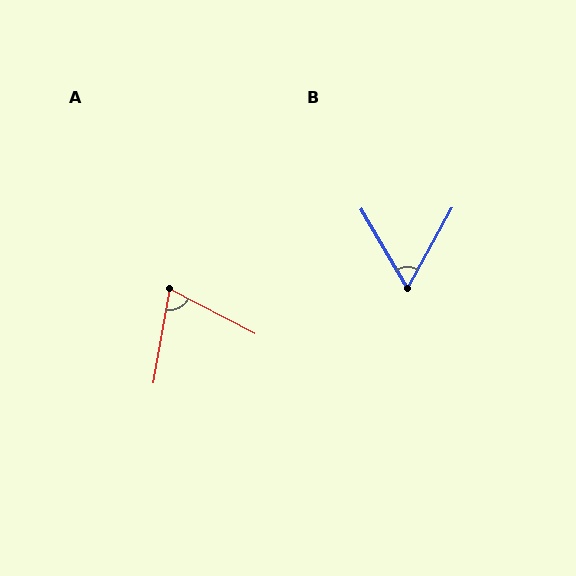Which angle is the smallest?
B, at approximately 59 degrees.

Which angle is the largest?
A, at approximately 72 degrees.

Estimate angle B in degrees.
Approximately 59 degrees.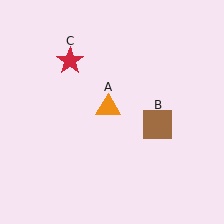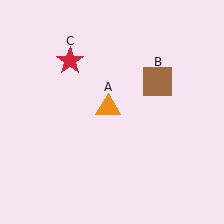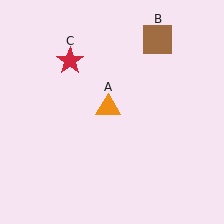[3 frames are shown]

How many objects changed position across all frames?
1 object changed position: brown square (object B).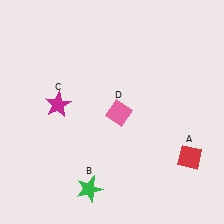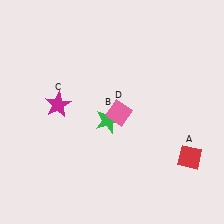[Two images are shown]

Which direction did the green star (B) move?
The green star (B) moved up.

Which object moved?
The green star (B) moved up.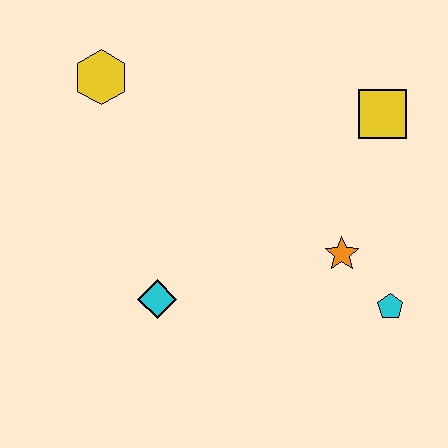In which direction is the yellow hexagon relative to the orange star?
The yellow hexagon is to the left of the orange star.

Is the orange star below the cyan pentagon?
No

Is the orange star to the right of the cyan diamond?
Yes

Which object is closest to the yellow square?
The orange star is closest to the yellow square.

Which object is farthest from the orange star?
The yellow hexagon is farthest from the orange star.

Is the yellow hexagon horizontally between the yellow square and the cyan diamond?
No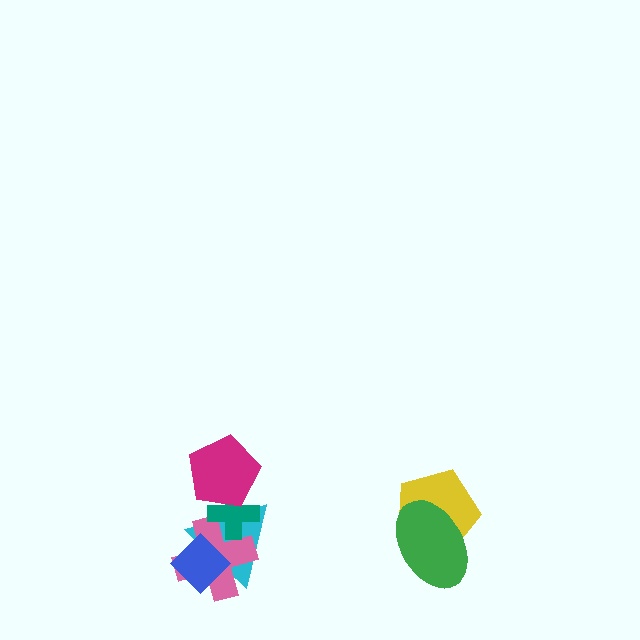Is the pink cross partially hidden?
Yes, it is partially covered by another shape.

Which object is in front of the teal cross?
The magenta pentagon is in front of the teal cross.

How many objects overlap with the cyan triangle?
4 objects overlap with the cyan triangle.